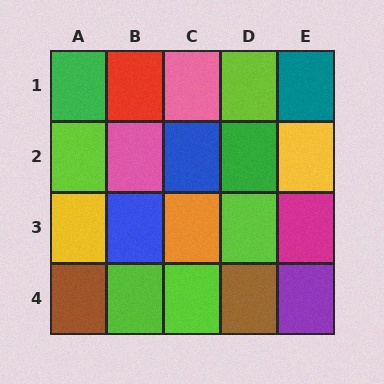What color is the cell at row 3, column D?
Lime.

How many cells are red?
1 cell is red.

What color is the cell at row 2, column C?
Blue.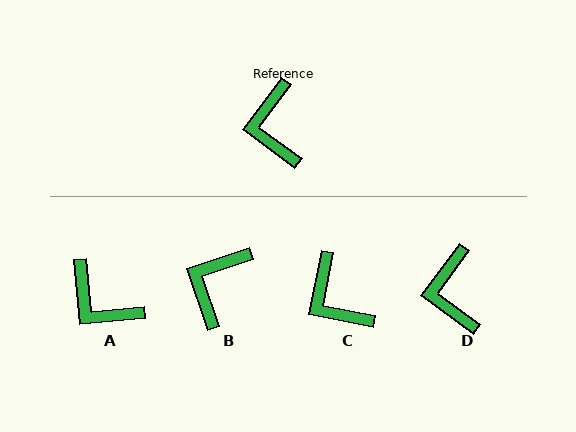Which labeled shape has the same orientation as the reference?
D.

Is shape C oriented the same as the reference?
No, it is off by about 25 degrees.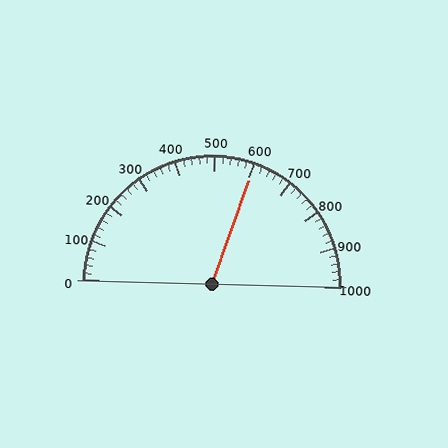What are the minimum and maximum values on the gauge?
The gauge ranges from 0 to 1000.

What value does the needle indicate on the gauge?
The needle indicates approximately 600.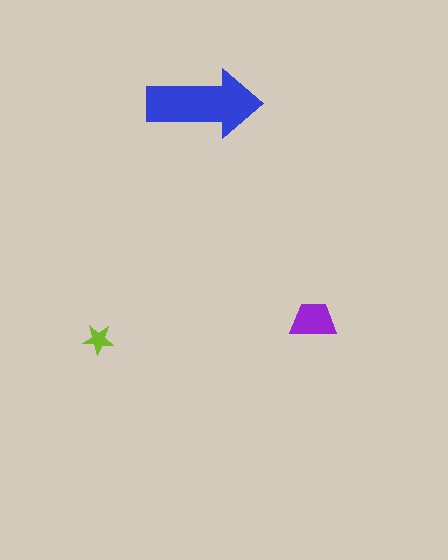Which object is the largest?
The blue arrow.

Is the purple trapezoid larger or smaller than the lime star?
Larger.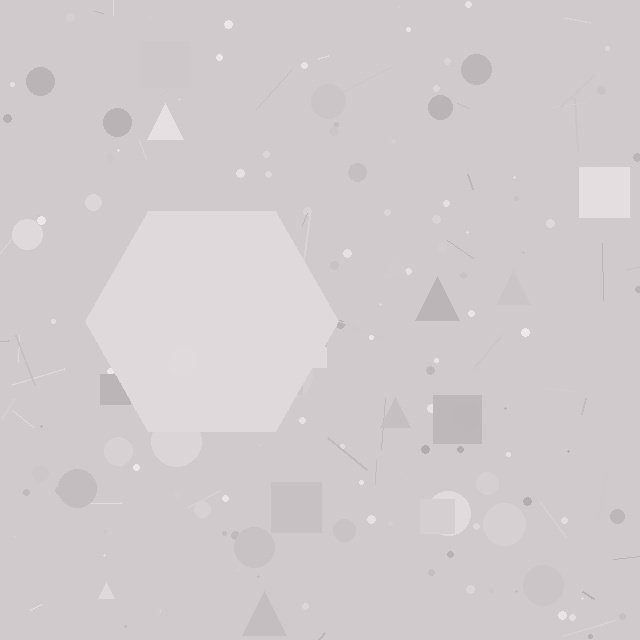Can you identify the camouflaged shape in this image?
The camouflaged shape is a hexagon.